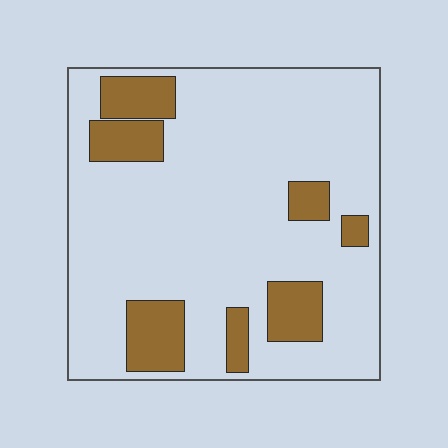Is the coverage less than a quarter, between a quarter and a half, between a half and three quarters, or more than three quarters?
Less than a quarter.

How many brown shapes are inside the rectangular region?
7.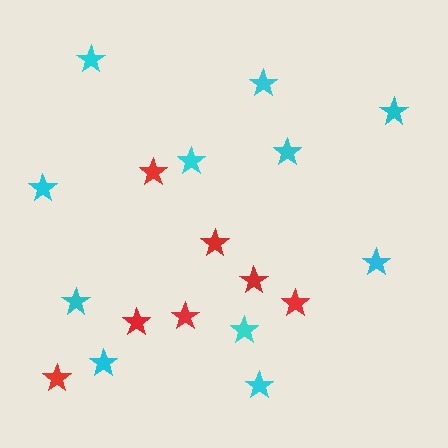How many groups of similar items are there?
There are 2 groups: one group of cyan stars (11) and one group of red stars (7).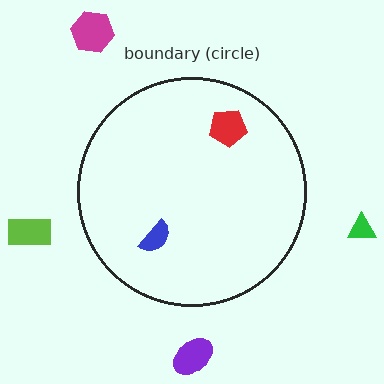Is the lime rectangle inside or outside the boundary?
Outside.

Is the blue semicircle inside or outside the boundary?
Inside.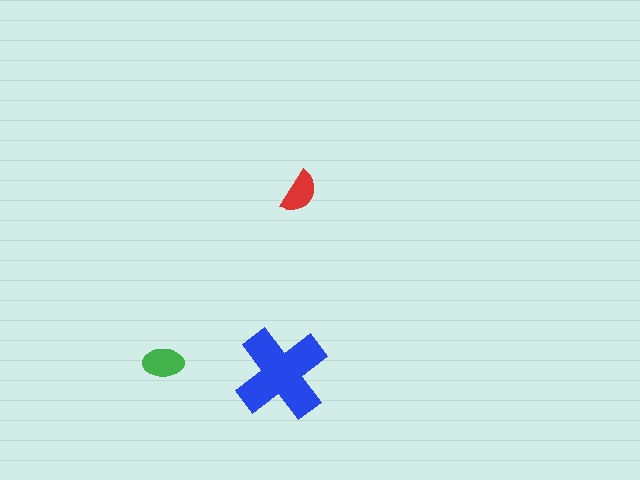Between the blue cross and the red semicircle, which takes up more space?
The blue cross.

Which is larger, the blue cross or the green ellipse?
The blue cross.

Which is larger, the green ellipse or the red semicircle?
The green ellipse.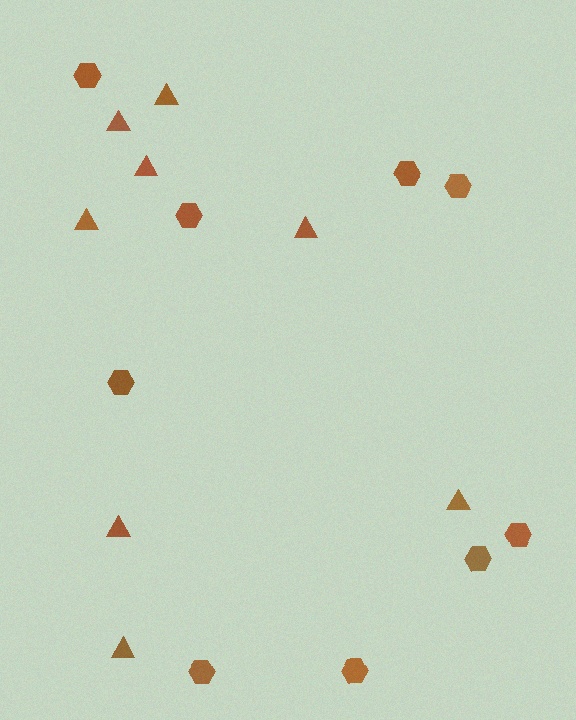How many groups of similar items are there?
There are 2 groups: one group of hexagons (9) and one group of triangles (8).